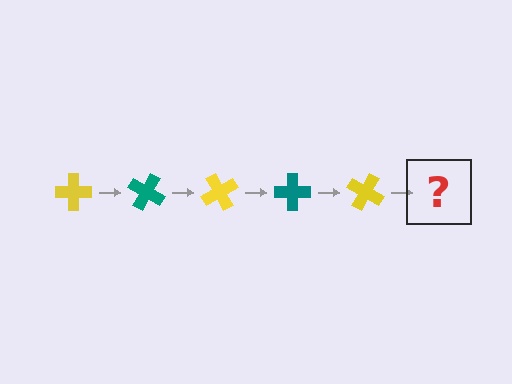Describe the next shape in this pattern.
It should be a teal cross, rotated 150 degrees from the start.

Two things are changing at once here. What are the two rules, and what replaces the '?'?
The two rules are that it rotates 30 degrees each step and the color cycles through yellow and teal. The '?' should be a teal cross, rotated 150 degrees from the start.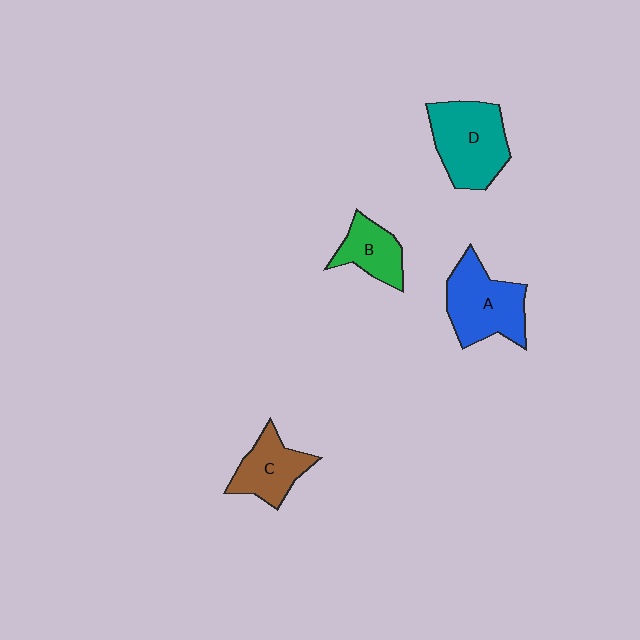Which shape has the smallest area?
Shape B (green).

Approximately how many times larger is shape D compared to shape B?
Approximately 1.8 times.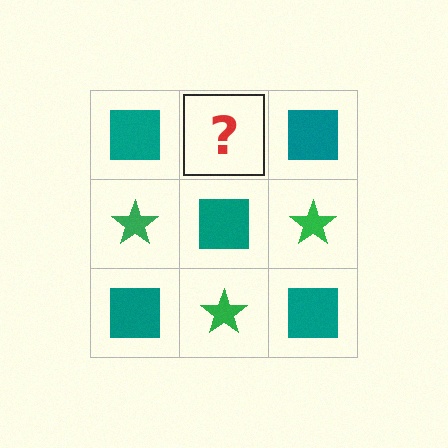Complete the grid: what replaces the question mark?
The question mark should be replaced with a green star.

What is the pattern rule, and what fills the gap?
The rule is that it alternates teal square and green star in a checkerboard pattern. The gap should be filled with a green star.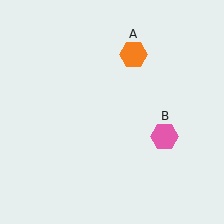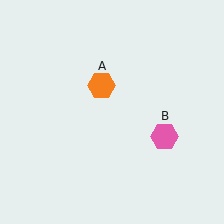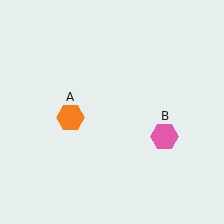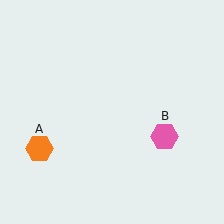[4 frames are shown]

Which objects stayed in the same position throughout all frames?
Pink hexagon (object B) remained stationary.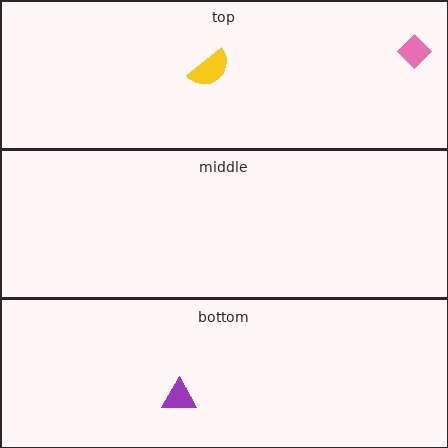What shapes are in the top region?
The yellow semicircle, the pink diamond.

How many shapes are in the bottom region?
1.